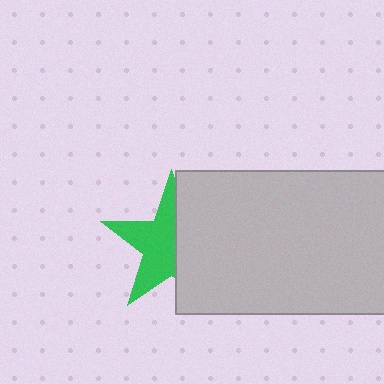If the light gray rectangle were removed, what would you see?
You would see the complete green star.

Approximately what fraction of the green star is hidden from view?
Roughly 45% of the green star is hidden behind the light gray rectangle.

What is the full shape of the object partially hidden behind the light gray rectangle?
The partially hidden object is a green star.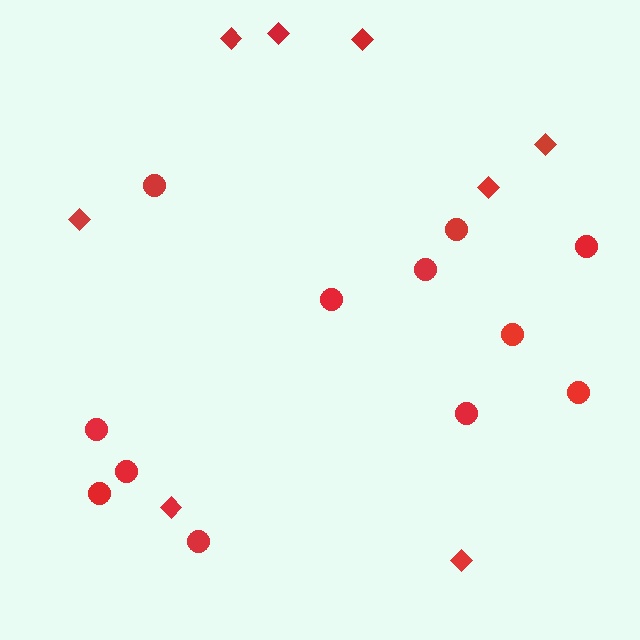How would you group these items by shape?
There are 2 groups: one group of circles (12) and one group of diamonds (8).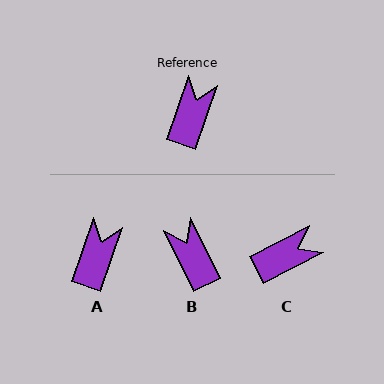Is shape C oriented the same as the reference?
No, it is off by about 44 degrees.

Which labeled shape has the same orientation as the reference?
A.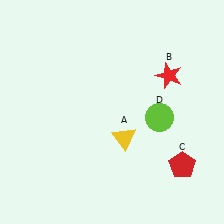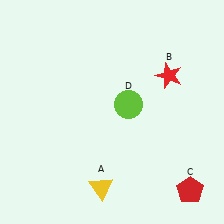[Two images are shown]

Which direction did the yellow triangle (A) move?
The yellow triangle (A) moved down.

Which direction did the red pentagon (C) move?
The red pentagon (C) moved down.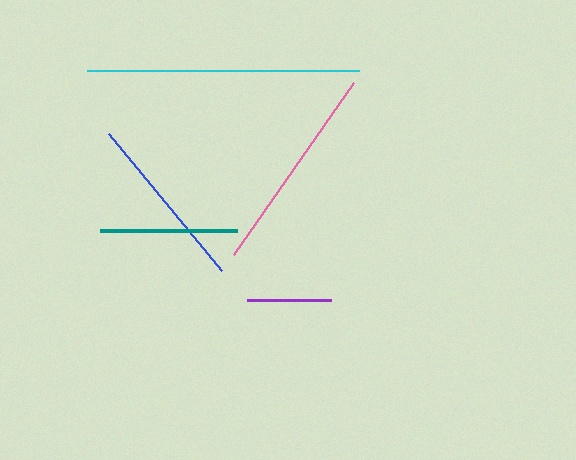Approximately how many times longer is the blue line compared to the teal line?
The blue line is approximately 1.3 times the length of the teal line.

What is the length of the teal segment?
The teal segment is approximately 137 pixels long.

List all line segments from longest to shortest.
From longest to shortest: cyan, pink, blue, teal, purple.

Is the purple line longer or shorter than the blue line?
The blue line is longer than the purple line.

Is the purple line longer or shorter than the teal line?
The teal line is longer than the purple line.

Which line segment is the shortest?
The purple line is the shortest at approximately 84 pixels.